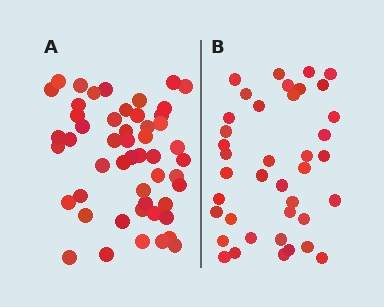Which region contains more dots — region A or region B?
Region A (the left region) has more dots.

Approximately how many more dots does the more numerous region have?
Region A has roughly 12 or so more dots than region B.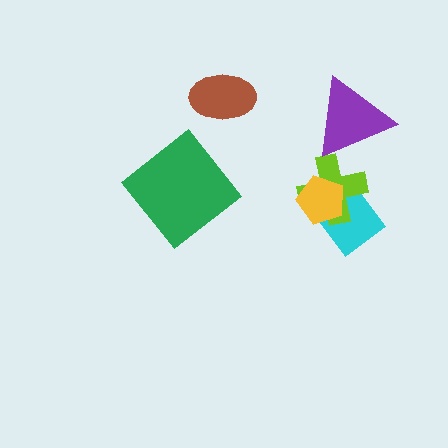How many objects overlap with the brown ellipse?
0 objects overlap with the brown ellipse.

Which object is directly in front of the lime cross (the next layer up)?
The yellow pentagon is directly in front of the lime cross.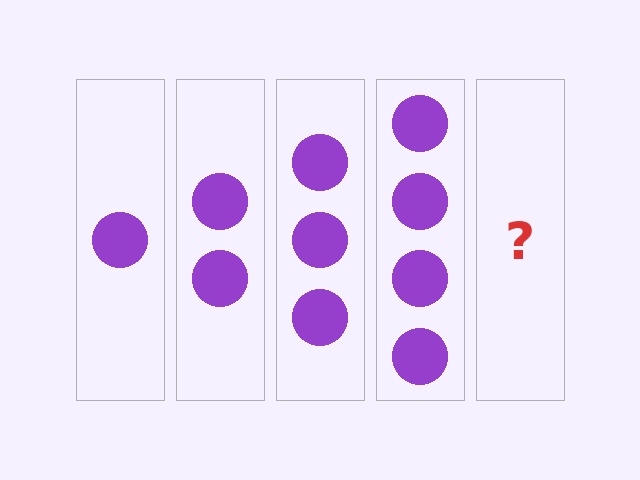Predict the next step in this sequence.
The next step is 5 circles.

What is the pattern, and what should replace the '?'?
The pattern is that each step adds one more circle. The '?' should be 5 circles.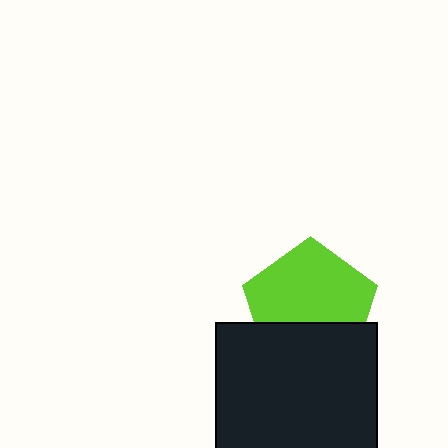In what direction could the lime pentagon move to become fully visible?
The lime pentagon could move up. That would shift it out from behind the black square entirely.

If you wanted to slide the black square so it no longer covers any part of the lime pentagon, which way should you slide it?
Slide it down — that is the most direct way to separate the two shapes.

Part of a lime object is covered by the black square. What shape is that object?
It is a pentagon.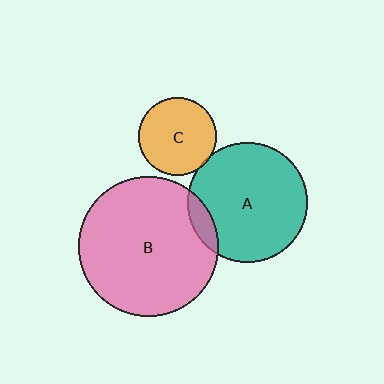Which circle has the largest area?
Circle B (pink).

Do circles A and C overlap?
Yes.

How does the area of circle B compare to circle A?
Approximately 1.4 times.